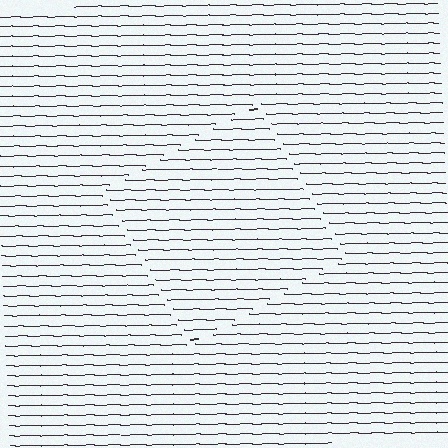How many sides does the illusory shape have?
4 sides — the line-ends trace a square.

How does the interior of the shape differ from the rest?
The interior of the shape contains the same grating, shifted by half a period — the contour is defined by the phase discontinuity where line-ends from the inner and outer gratings abut.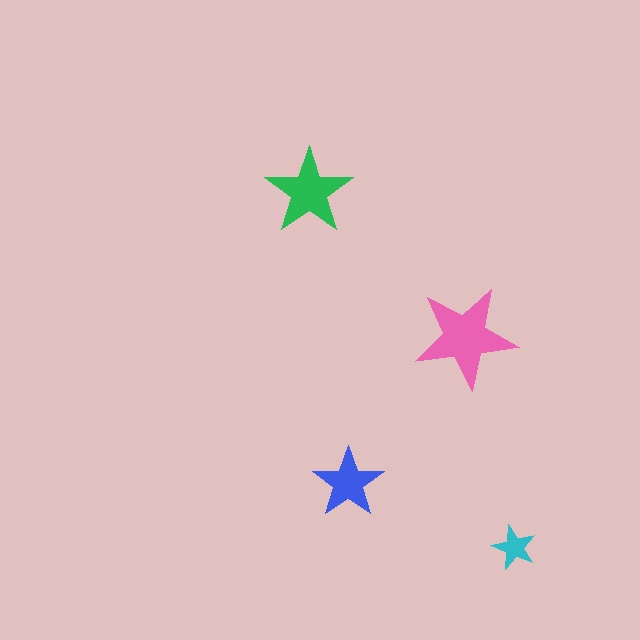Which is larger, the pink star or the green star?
The pink one.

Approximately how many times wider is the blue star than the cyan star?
About 1.5 times wider.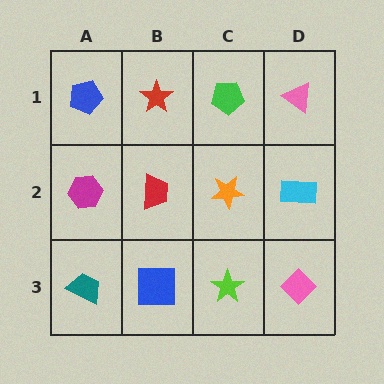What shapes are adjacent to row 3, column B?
A red trapezoid (row 2, column B), a teal trapezoid (row 3, column A), a lime star (row 3, column C).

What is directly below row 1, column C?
An orange star.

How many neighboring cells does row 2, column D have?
3.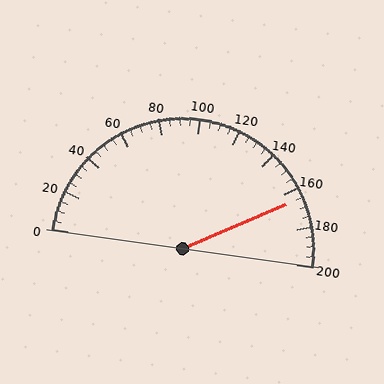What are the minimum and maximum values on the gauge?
The gauge ranges from 0 to 200.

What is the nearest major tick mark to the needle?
The nearest major tick mark is 160.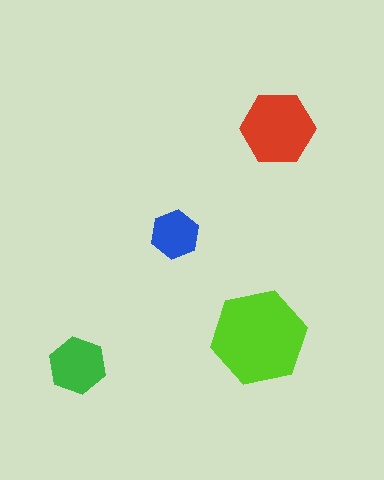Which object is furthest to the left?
The green hexagon is leftmost.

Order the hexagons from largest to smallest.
the lime one, the red one, the green one, the blue one.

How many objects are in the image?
There are 4 objects in the image.